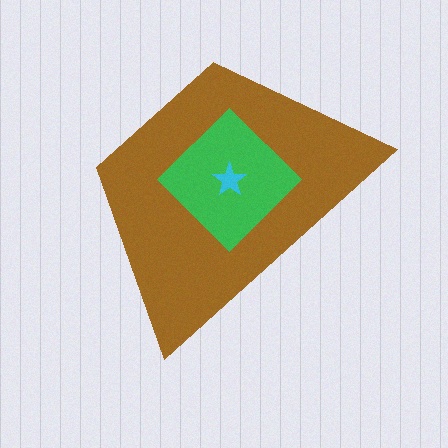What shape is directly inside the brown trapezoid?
The green diamond.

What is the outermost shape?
The brown trapezoid.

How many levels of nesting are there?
3.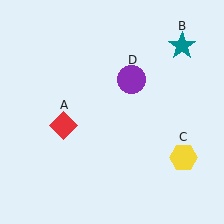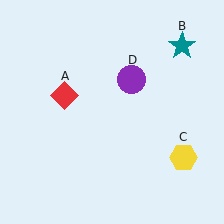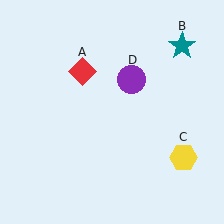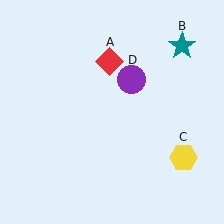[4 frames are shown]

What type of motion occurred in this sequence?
The red diamond (object A) rotated clockwise around the center of the scene.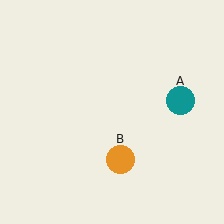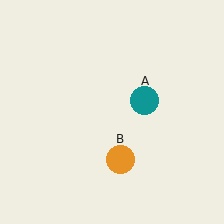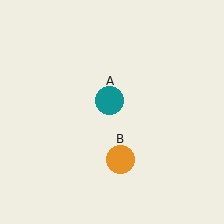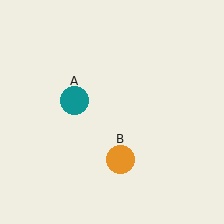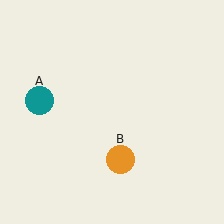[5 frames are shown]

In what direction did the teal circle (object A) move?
The teal circle (object A) moved left.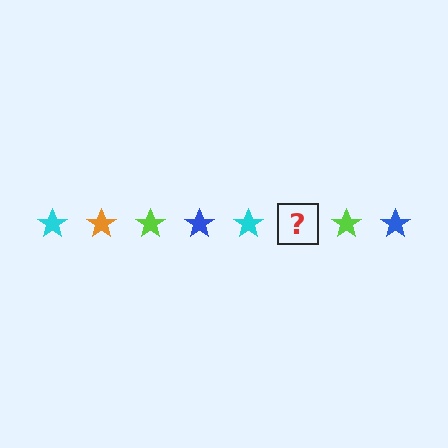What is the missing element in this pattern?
The missing element is an orange star.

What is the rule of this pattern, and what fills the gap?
The rule is that the pattern cycles through cyan, orange, lime, blue stars. The gap should be filled with an orange star.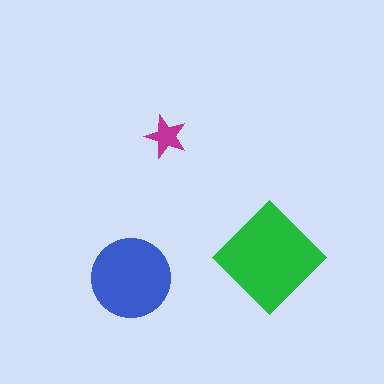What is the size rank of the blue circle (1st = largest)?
2nd.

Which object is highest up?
The magenta star is topmost.